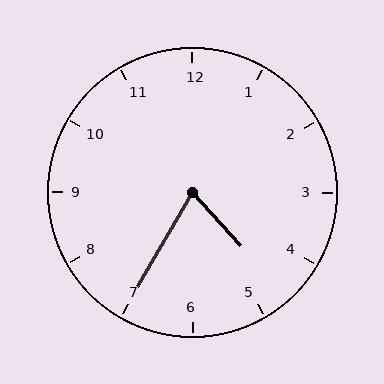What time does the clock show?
4:35.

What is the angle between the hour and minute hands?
Approximately 72 degrees.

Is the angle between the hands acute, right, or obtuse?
It is acute.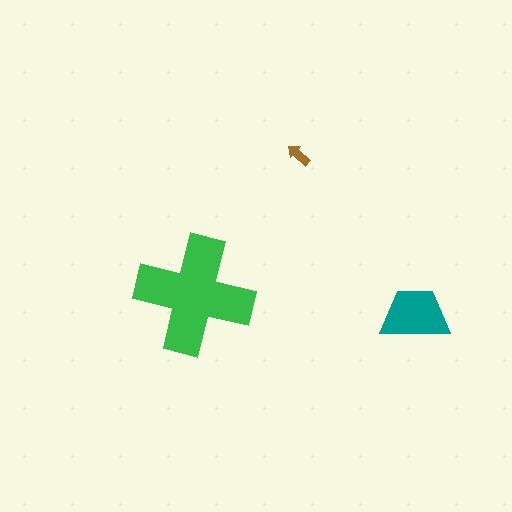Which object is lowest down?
The teal trapezoid is bottommost.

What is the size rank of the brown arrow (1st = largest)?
3rd.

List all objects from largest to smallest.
The green cross, the teal trapezoid, the brown arrow.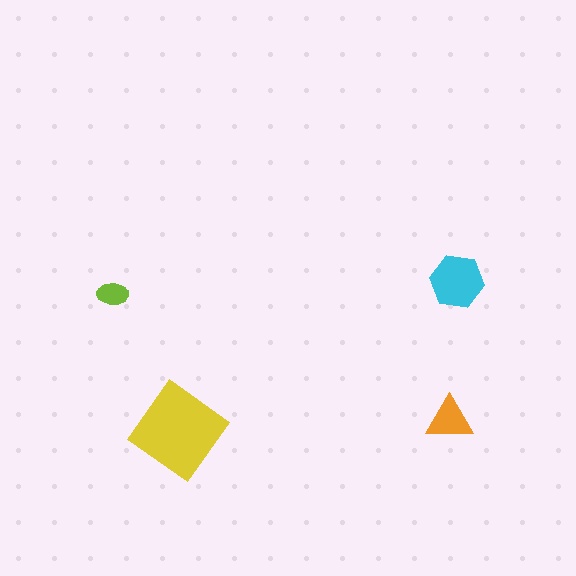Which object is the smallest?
The lime ellipse.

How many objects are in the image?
There are 4 objects in the image.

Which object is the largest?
The yellow diamond.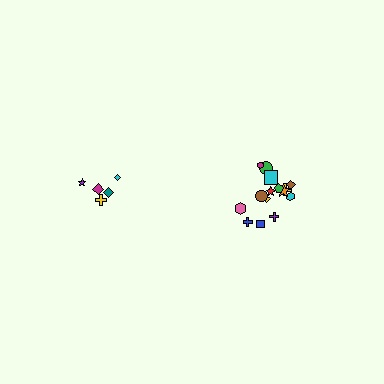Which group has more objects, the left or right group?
The right group.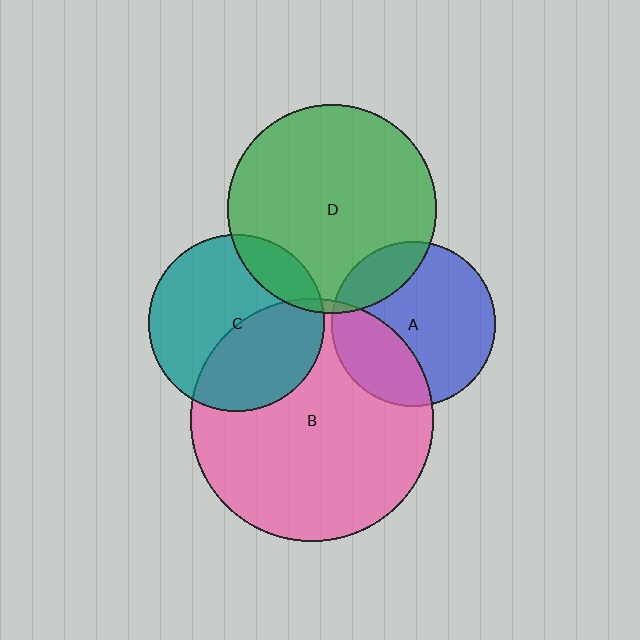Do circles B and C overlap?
Yes.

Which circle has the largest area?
Circle B (pink).